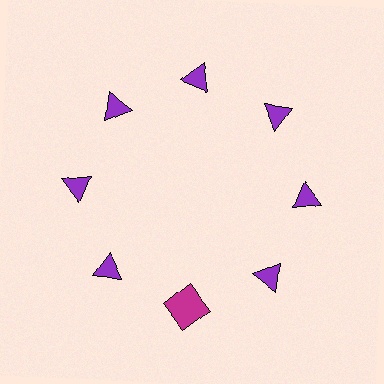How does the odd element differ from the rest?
It differs in both color (magenta instead of purple) and shape (square instead of triangle).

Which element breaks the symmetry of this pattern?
The magenta square at roughly the 6 o'clock position breaks the symmetry. All other shapes are purple triangles.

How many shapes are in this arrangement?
There are 8 shapes arranged in a ring pattern.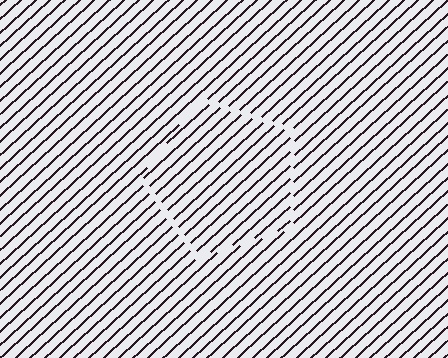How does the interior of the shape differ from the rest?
The interior of the shape contains the same grating, shifted by half a period — the contour is defined by the phase discontinuity where line-ends from the inner and outer gratings abut.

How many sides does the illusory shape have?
5 sides — the line-ends trace a pentagon.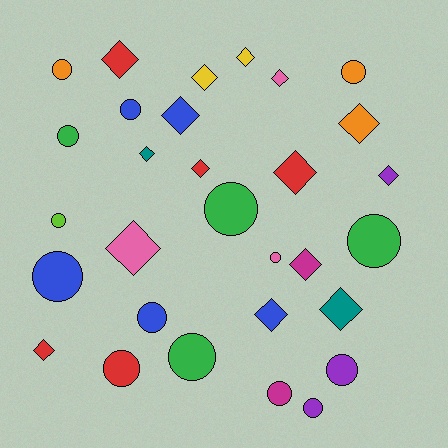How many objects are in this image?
There are 30 objects.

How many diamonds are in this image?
There are 15 diamonds.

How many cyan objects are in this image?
There are no cyan objects.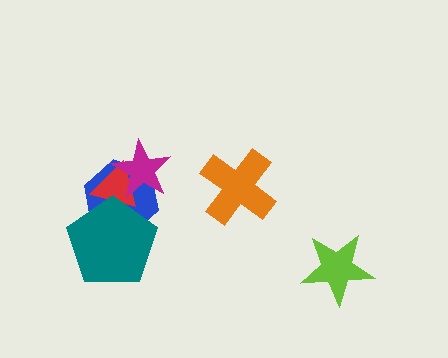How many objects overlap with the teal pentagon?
2 objects overlap with the teal pentagon.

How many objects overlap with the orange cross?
0 objects overlap with the orange cross.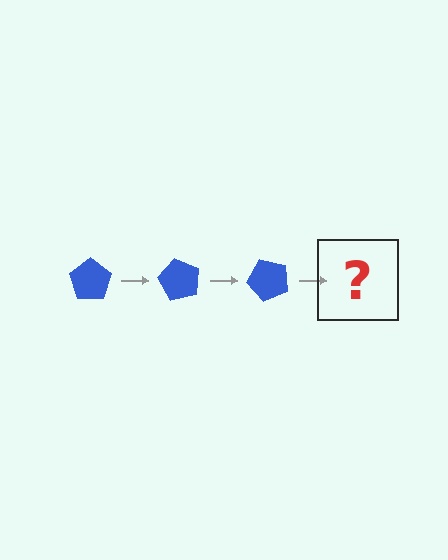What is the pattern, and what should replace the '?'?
The pattern is that the pentagon rotates 60 degrees each step. The '?' should be a blue pentagon rotated 180 degrees.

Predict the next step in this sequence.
The next step is a blue pentagon rotated 180 degrees.